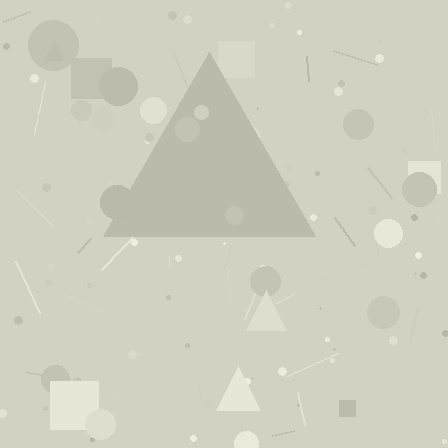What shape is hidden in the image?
A triangle is hidden in the image.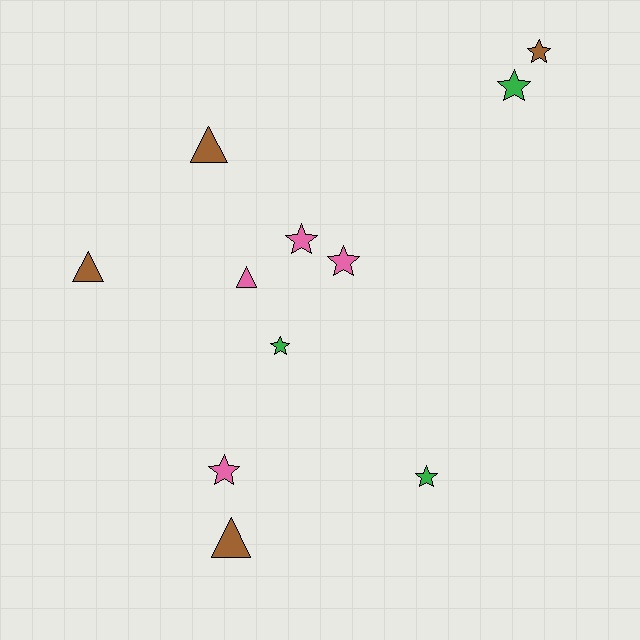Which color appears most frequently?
Brown, with 4 objects.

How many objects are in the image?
There are 11 objects.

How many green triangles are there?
There are no green triangles.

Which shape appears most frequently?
Star, with 7 objects.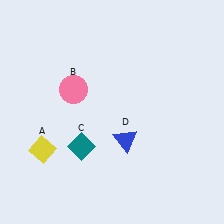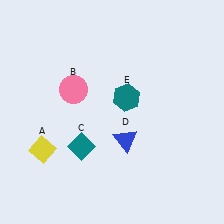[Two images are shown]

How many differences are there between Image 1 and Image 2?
There is 1 difference between the two images.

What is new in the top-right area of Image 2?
A teal hexagon (E) was added in the top-right area of Image 2.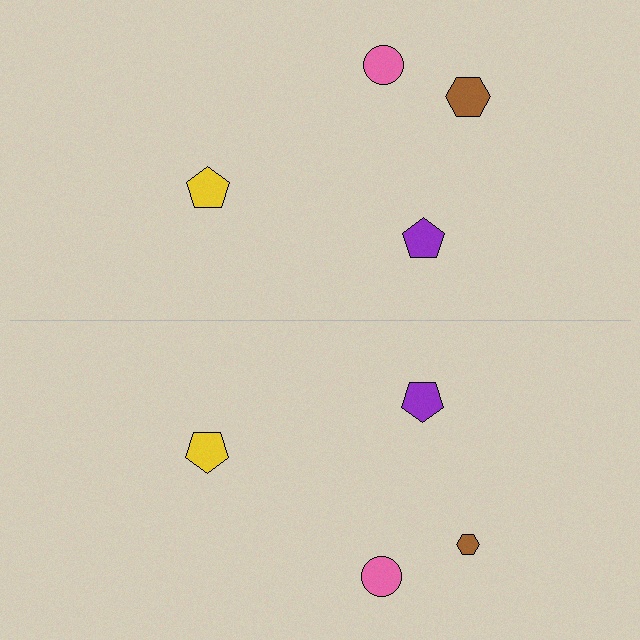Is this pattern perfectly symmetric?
No, the pattern is not perfectly symmetric. The brown hexagon on the bottom side has a different size than its mirror counterpart.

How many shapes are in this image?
There are 8 shapes in this image.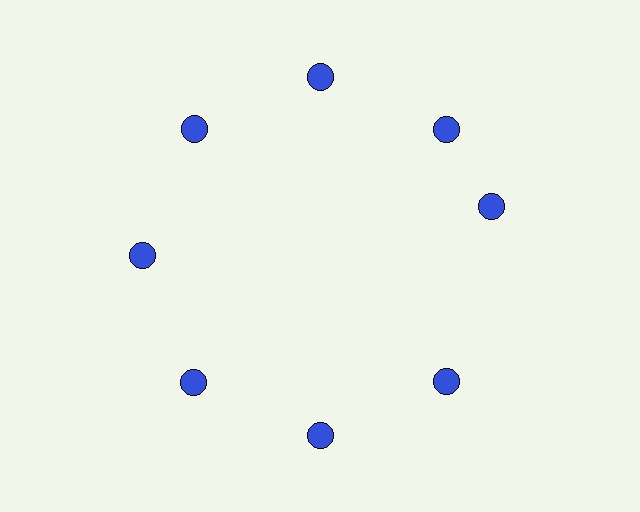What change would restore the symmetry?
The symmetry would be restored by rotating it back into even spacing with its neighbors so that all 8 circles sit at equal angles and equal distance from the center.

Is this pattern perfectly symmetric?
No. The 8 blue circles are arranged in a ring, but one element near the 3 o'clock position is rotated out of alignment along the ring, breaking the 8-fold rotational symmetry.